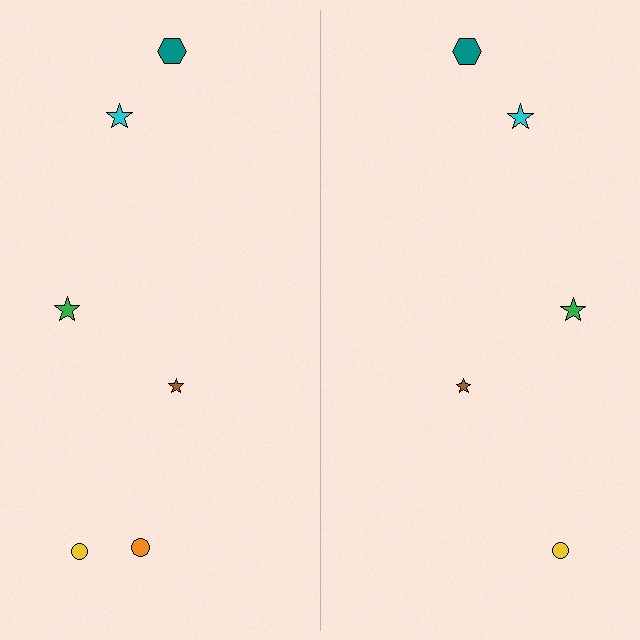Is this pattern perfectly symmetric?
No, the pattern is not perfectly symmetric. A orange circle is missing from the right side.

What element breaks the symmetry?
A orange circle is missing from the right side.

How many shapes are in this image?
There are 11 shapes in this image.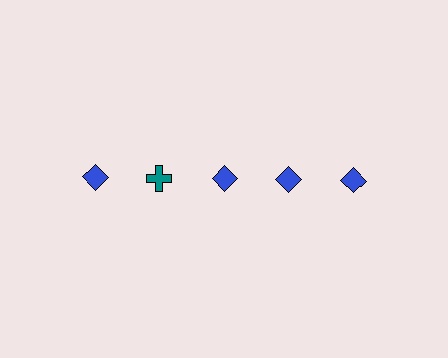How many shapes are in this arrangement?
There are 5 shapes arranged in a grid pattern.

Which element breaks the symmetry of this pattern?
The teal cross in the top row, second from left column breaks the symmetry. All other shapes are blue diamonds.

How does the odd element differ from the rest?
It differs in both color (teal instead of blue) and shape (cross instead of diamond).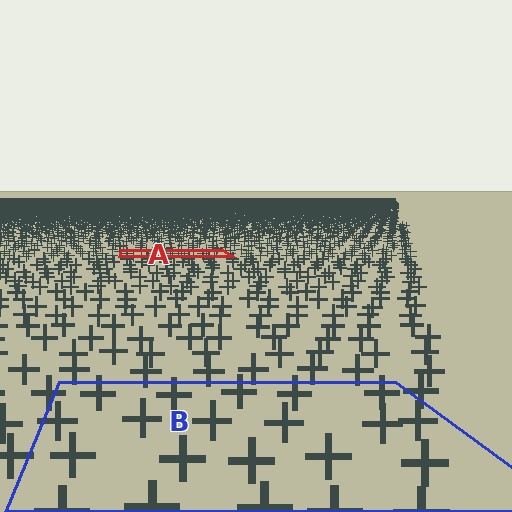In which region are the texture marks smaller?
The texture marks are smaller in region A, because it is farther away.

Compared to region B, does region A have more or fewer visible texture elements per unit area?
Region A has more texture elements per unit area — they are packed more densely because it is farther away.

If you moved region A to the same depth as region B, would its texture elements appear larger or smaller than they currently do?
They would appear larger. At a closer depth, the same texture elements are projected at a bigger on-screen size.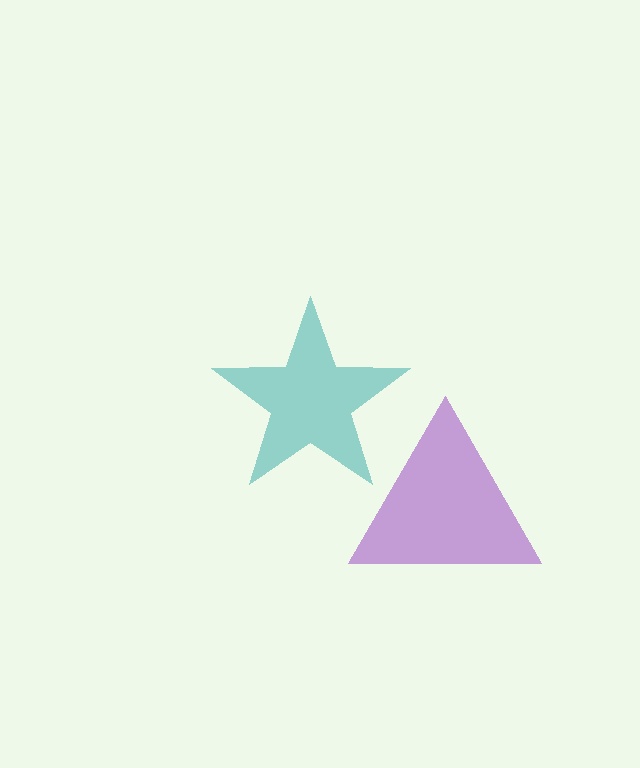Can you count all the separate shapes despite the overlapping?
Yes, there are 2 separate shapes.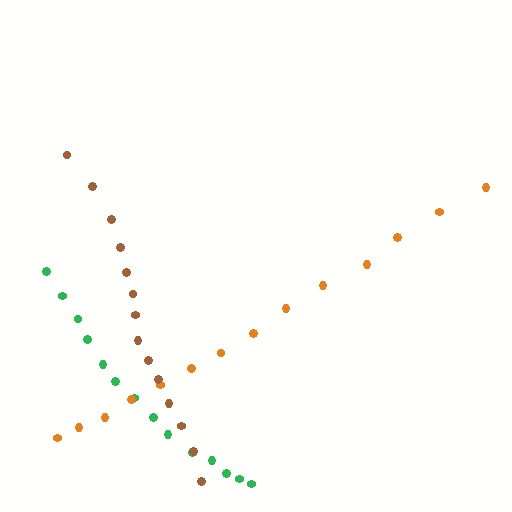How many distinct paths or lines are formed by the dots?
There are 3 distinct paths.